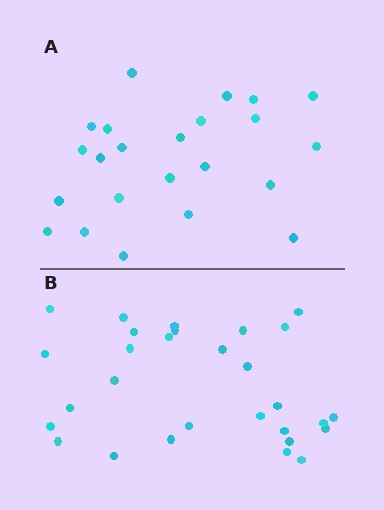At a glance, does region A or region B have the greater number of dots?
Region B (the bottom region) has more dots.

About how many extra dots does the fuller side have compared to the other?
Region B has about 6 more dots than region A.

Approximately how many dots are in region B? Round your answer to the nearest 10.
About 30 dots. (The exact count is 29, which rounds to 30.)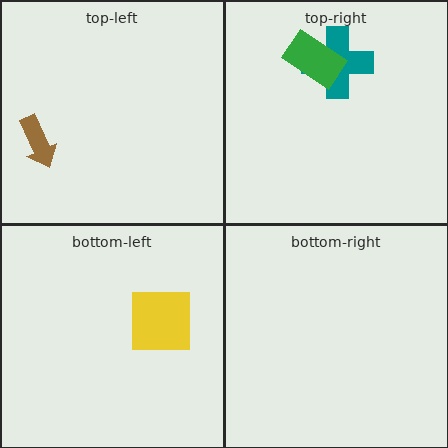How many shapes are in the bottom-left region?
1.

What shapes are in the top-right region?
The teal cross, the green rectangle.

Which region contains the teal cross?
The top-right region.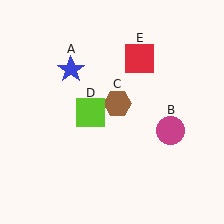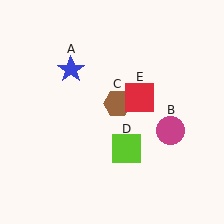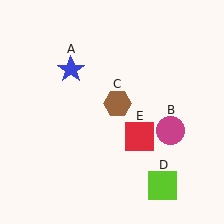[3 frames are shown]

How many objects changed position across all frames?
2 objects changed position: lime square (object D), red square (object E).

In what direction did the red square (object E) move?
The red square (object E) moved down.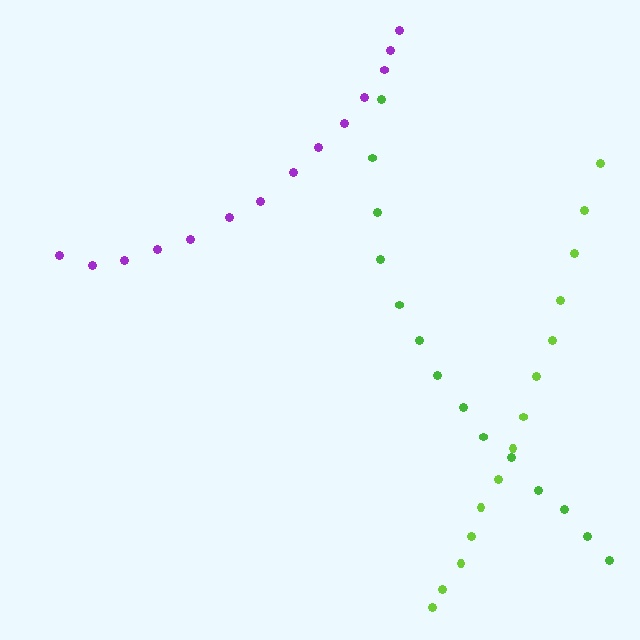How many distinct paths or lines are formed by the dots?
There are 3 distinct paths.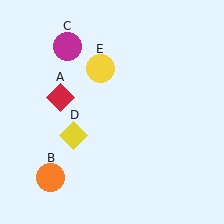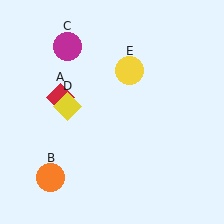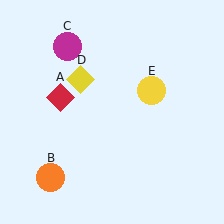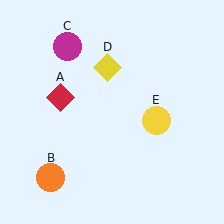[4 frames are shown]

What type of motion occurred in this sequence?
The yellow diamond (object D), yellow circle (object E) rotated clockwise around the center of the scene.